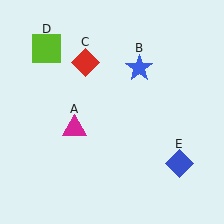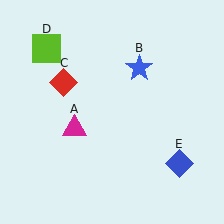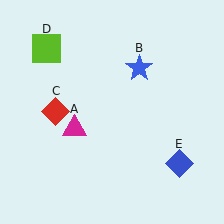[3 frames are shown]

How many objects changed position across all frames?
1 object changed position: red diamond (object C).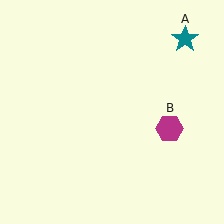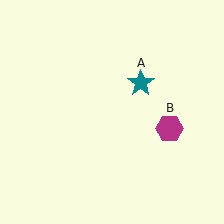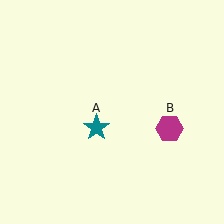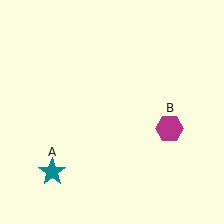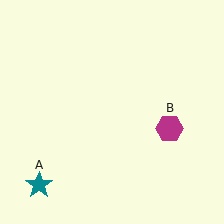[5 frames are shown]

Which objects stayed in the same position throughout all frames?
Magenta hexagon (object B) remained stationary.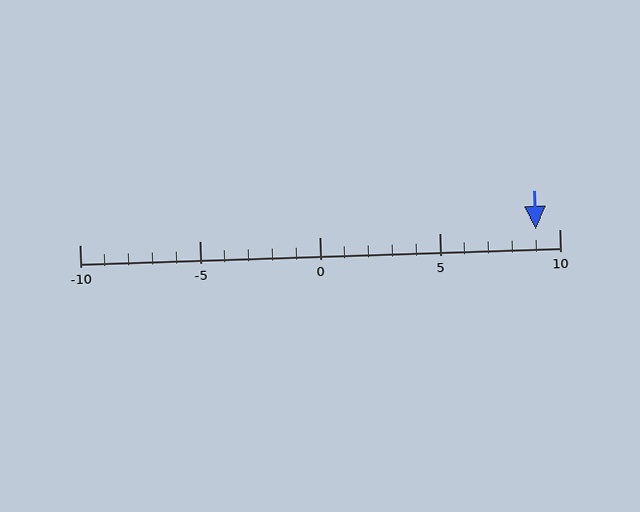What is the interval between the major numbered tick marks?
The major tick marks are spaced 5 units apart.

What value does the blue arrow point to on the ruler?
The blue arrow points to approximately 9.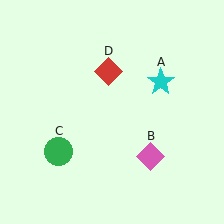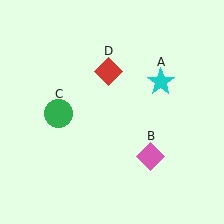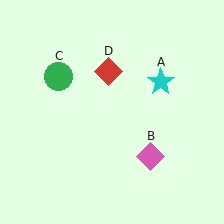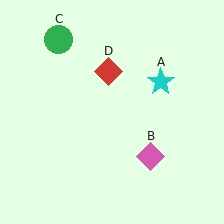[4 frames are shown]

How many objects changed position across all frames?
1 object changed position: green circle (object C).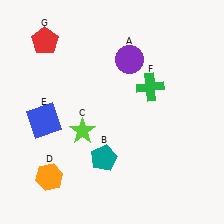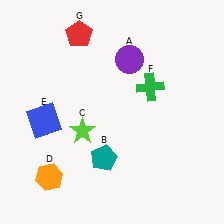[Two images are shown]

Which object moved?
The red pentagon (G) moved right.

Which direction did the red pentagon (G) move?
The red pentagon (G) moved right.